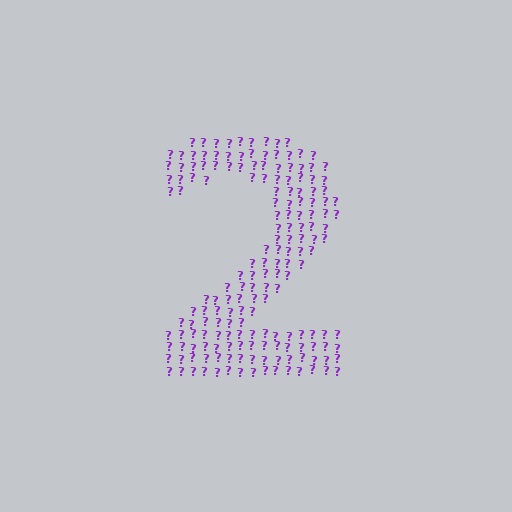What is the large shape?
The large shape is the digit 2.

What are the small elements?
The small elements are question marks.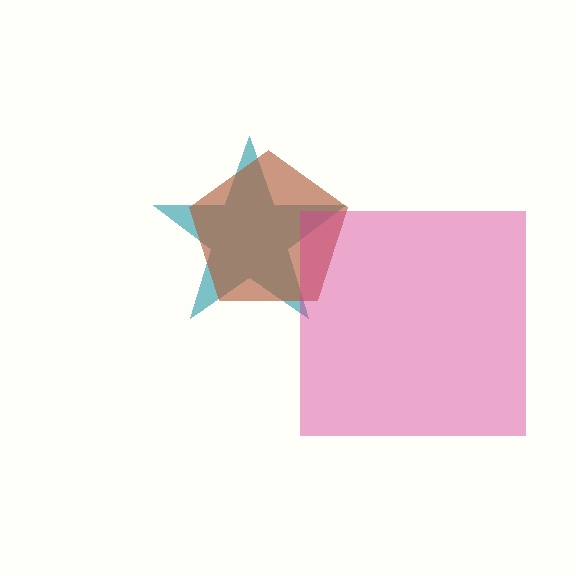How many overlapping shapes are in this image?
There are 3 overlapping shapes in the image.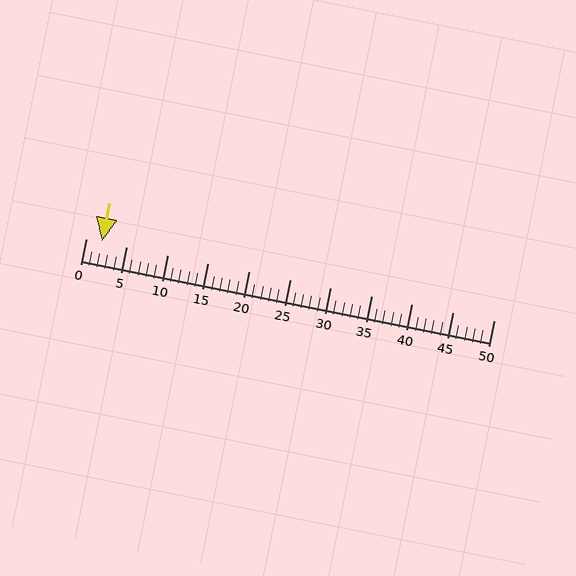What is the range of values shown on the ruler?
The ruler shows values from 0 to 50.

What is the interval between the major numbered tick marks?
The major tick marks are spaced 5 units apart.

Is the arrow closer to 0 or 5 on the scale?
The arrow is closer to 0.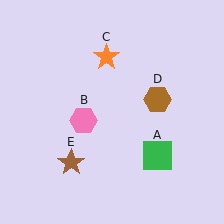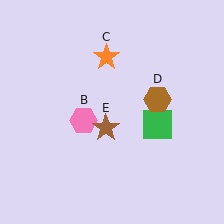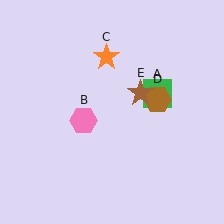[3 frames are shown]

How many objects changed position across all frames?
2 objects changed position: green square (object A), brown star (object E).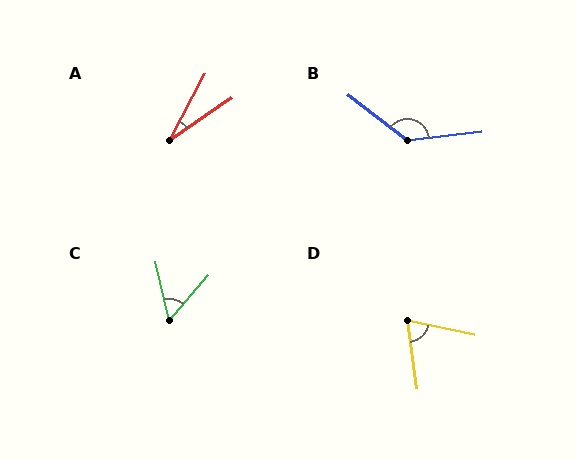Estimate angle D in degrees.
Approximately 70 degrees.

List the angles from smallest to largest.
A (28°), C (53°), D (70°), B (136°).